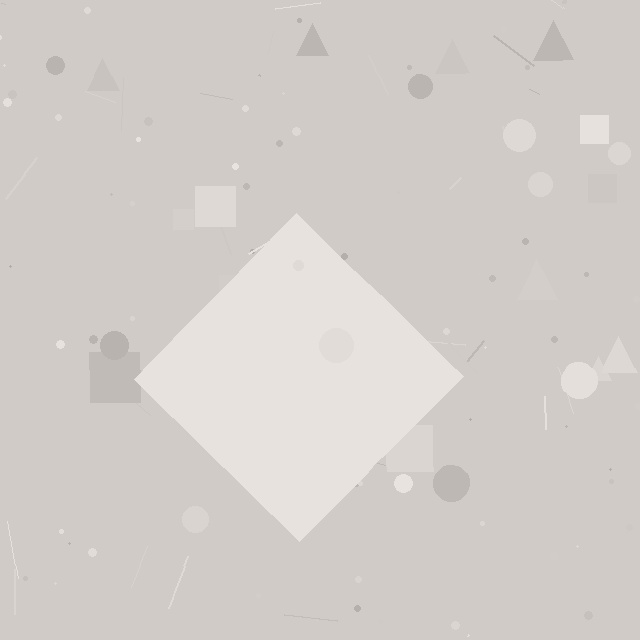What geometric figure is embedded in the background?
A diamond is embedded in the background.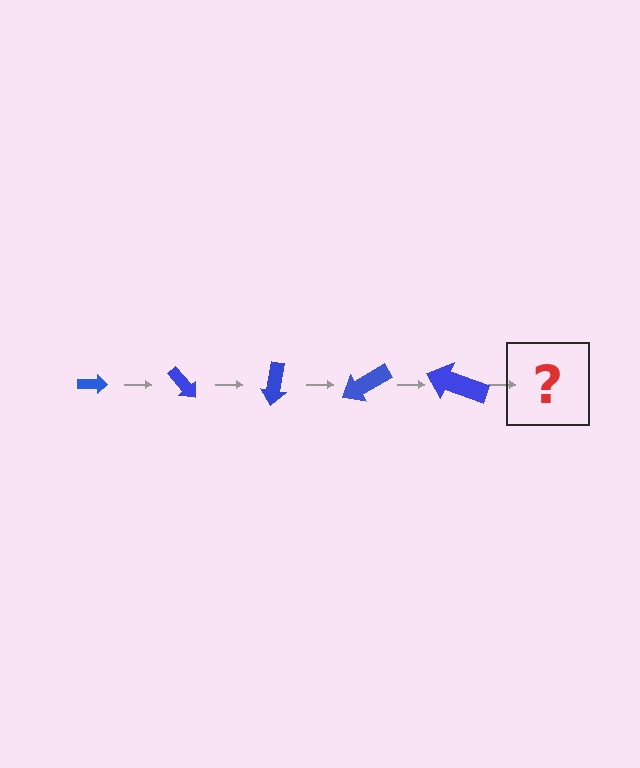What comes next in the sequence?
The next element should be an arrow, larger than the previous one and rotated 250 degrees from the start.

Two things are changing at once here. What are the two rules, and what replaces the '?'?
The two rules are that the arrow grows larger each step and it rotates 50 degrees each step. The '?' should be an arrow, larger than the previous one and rotated 250 degrees from the start.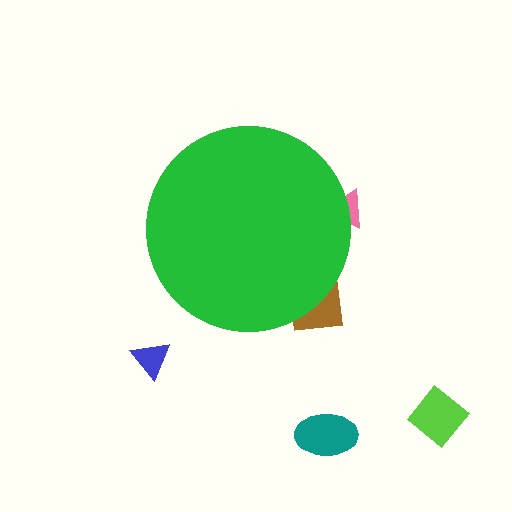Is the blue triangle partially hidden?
No, the blue triangle is fully visible.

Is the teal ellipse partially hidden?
No, the teal ellipse is fully visible.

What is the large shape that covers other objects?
A green circle.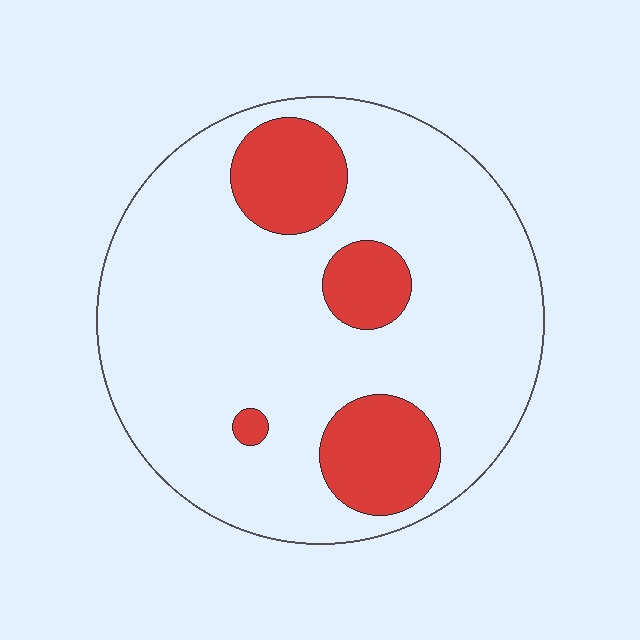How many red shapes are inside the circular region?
4.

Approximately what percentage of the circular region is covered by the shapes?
Approximately 20%.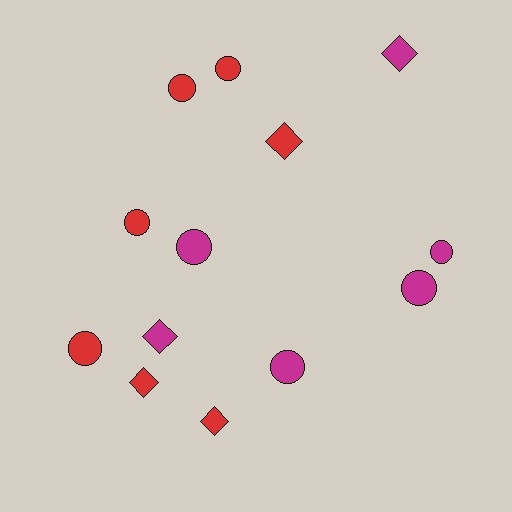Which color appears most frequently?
Red, with 7 objects.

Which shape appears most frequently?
Circle, with 8 objects.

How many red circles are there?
There are 4 red circles.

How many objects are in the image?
There are 13 objects.